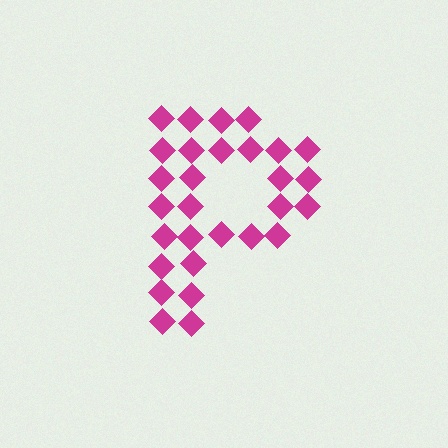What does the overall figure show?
The overall figure shows the letter P.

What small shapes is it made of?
It is made of small diamonds.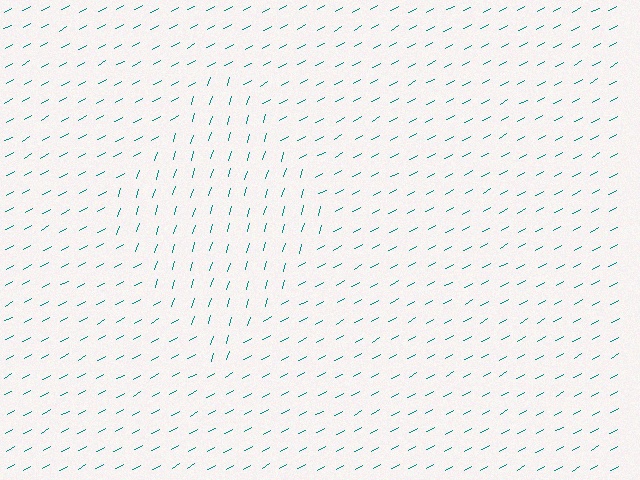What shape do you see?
I see a diamond.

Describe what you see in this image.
The image is filled with small teal line segments. A diamond region in the image has lines oriented differently from the surrounding lines, creating a visible texture boundary.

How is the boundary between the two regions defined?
The boundary is defined purely by a change in line orientation (approximately 45 degrees difference). All lines are the same color and thickness.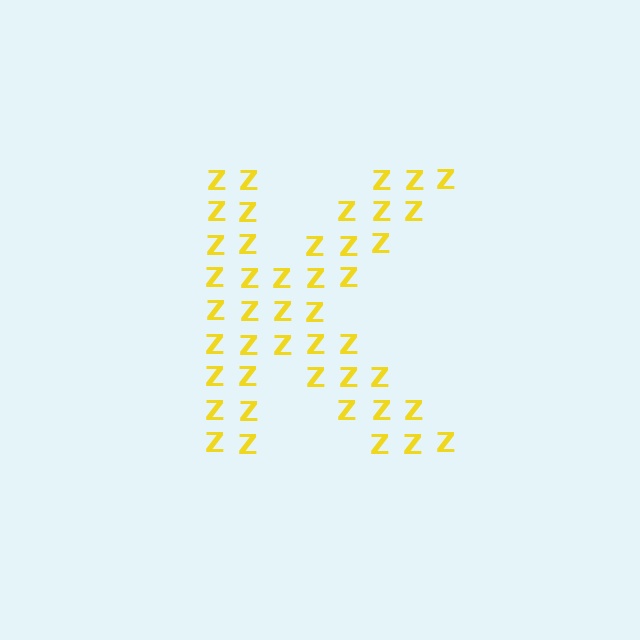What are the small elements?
The small elements are letter Z's.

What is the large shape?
The large shape is the letter K.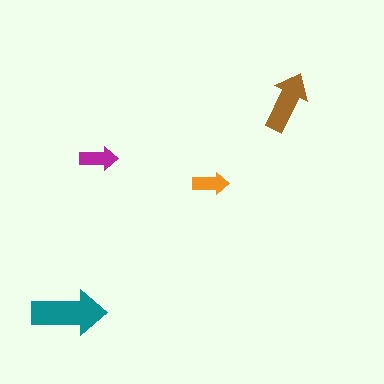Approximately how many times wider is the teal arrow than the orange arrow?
About 2 times wider.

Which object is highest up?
The brown arrow is topmost.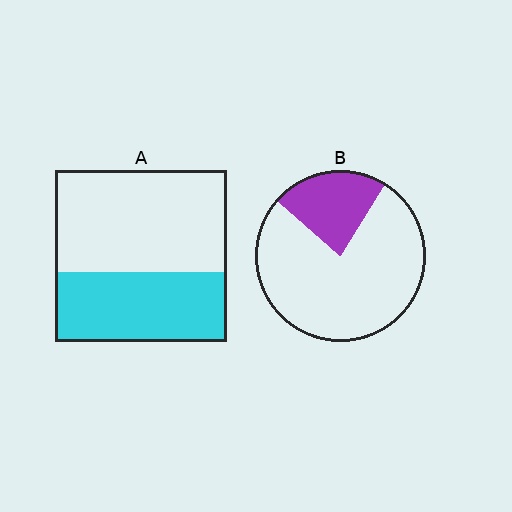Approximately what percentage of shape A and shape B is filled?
A is approximately 40% and B is approximately 25%.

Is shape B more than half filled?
No.